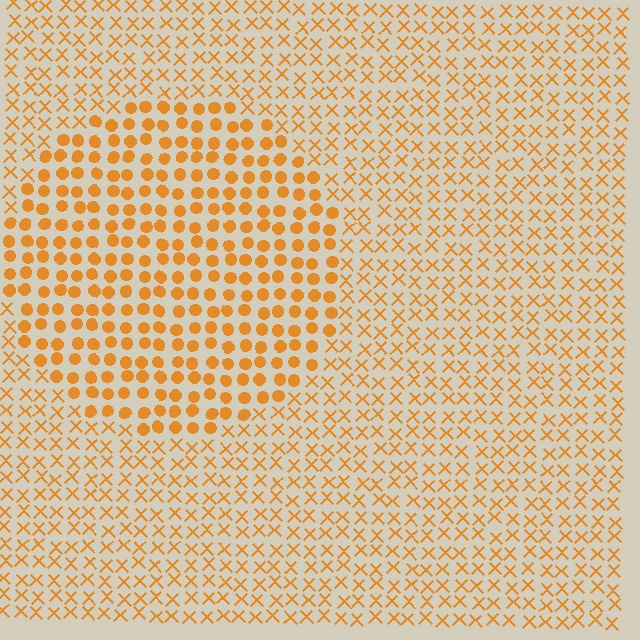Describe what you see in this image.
The image is filled with small orange elements arranged in a uniform grid. A circle-shaped region contains circles, while the surrounding area contains X marks. The boundary is defined purely by the change in element shape.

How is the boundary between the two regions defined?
The boundary is defined by a change in element shape: circles inside vs. X marks outside. All elements share the same color and spacing.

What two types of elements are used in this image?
The image uses circles inside the circle region and X marks outside it.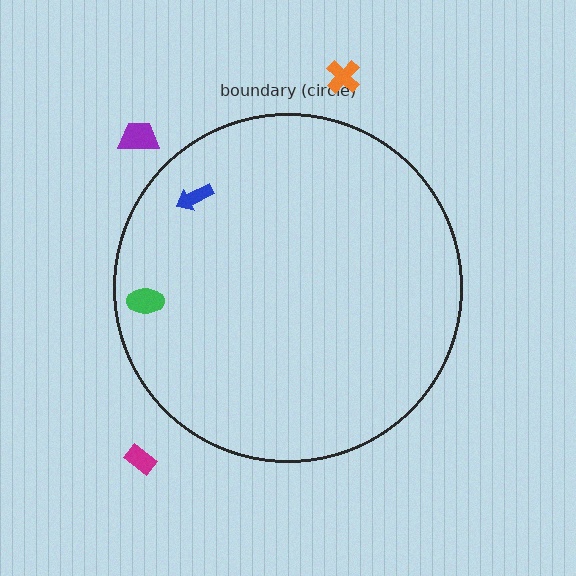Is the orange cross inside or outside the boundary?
Outside.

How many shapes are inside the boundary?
2 inside, 3 outside.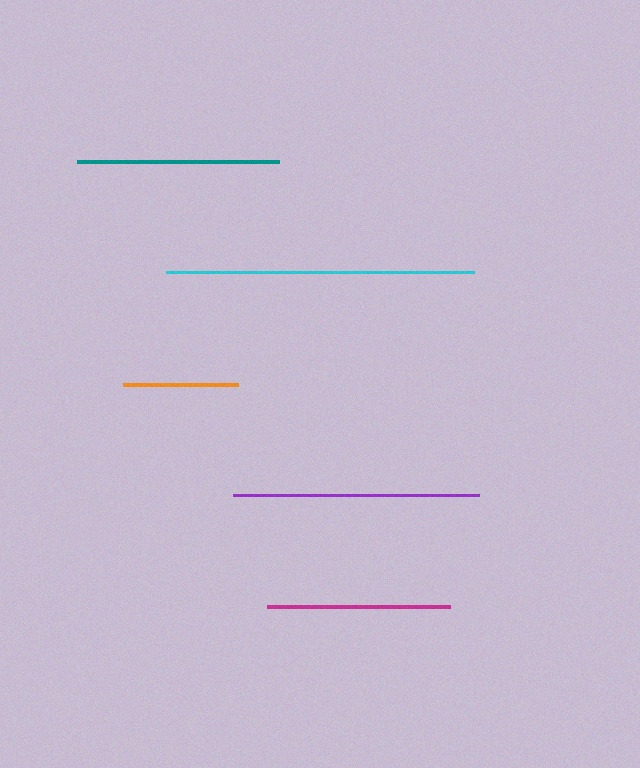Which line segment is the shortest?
The orange line is the shortest at approximately 115 pixels.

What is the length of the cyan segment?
The cyan segment is approximately 308 pixels long.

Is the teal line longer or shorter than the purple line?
The purple line is longer than the teal line.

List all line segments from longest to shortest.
From longest to shortest: cyan, purple, teal, magenta, orange.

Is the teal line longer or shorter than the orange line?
The teal line is longer than the orange line.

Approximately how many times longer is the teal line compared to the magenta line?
The teal line is approximately 1.1 times the length of the magenta line.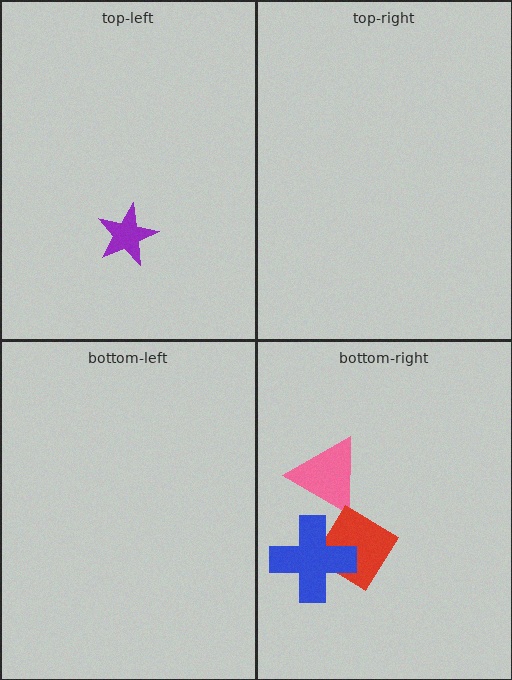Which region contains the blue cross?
The bottom-right region.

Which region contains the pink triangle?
The bottom-right region.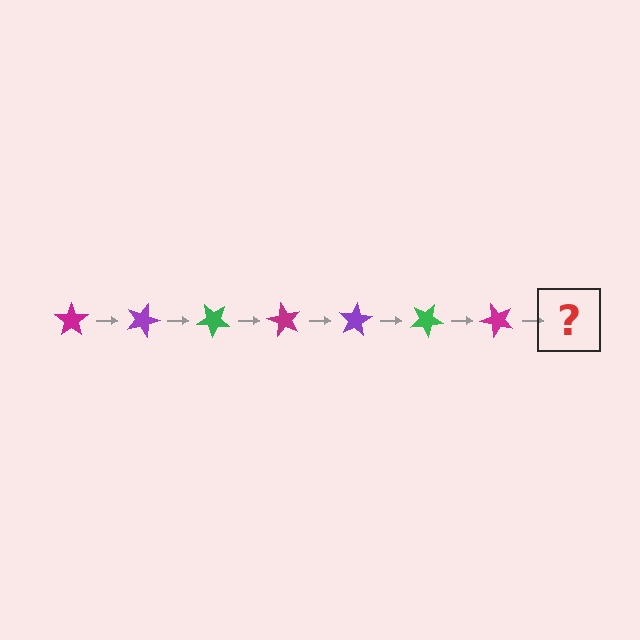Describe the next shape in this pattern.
It should be a purple star, rotated 140 degrees from the start.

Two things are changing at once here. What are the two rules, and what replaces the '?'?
The two rules are that it rotates 20 degrees each step and the color cycles through magenta, purple, and green. The '?' should be a purple star, rotated 140 degrees from the start.